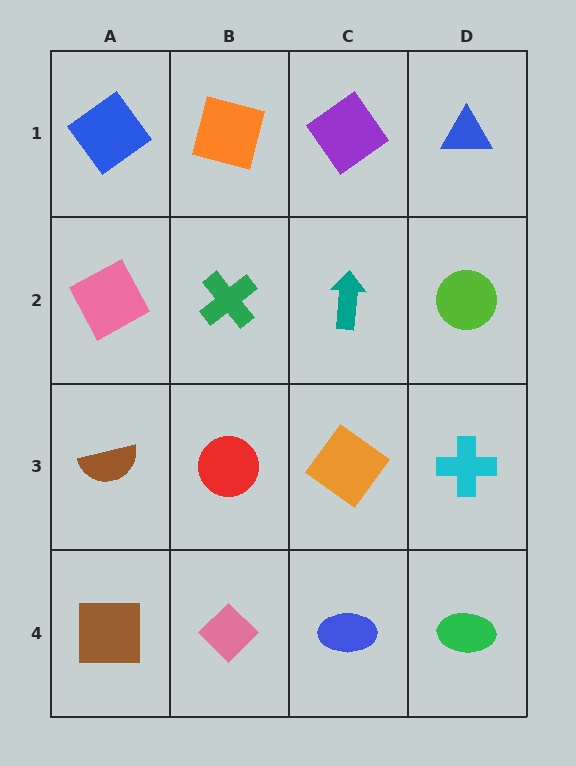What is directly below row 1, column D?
A lime circle.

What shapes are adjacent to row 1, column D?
A lime circle (row 2, column D), a purple diamond (row 1, column C).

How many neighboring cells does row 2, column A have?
3.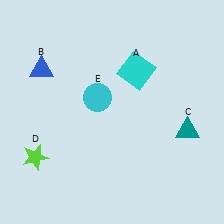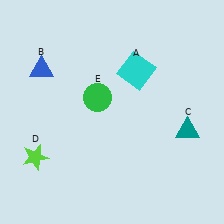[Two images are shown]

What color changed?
The circle (E) changed from cyan in Image 1 to green in Image 2.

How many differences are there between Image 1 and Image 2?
There is 1 difference between the two images.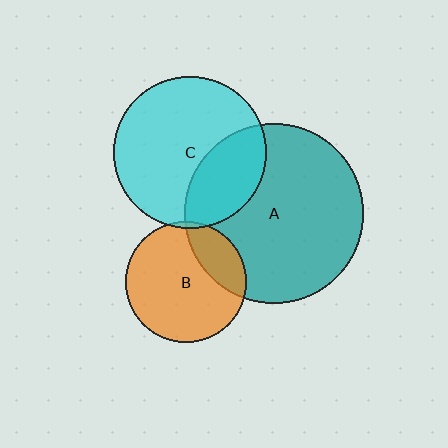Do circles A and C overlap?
Yes.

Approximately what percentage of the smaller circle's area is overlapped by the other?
Approximately 30%.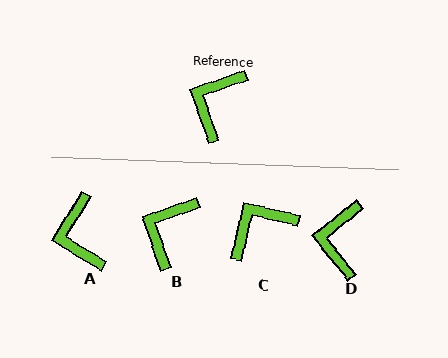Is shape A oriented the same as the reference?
No, it is off by about 39 degrees.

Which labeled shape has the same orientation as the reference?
B.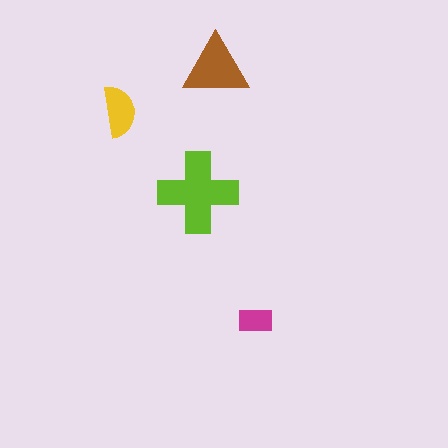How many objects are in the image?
There are 4 objects in the image.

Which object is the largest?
The lime cross.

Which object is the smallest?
The magenta rectangle.